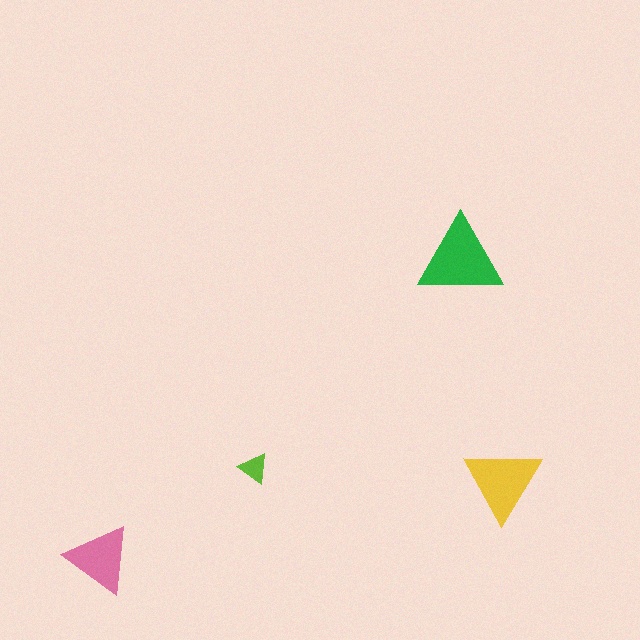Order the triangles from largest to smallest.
the green one, the yellow one, the pink one, the lime one.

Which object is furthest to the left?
The pink triangle is leftmost.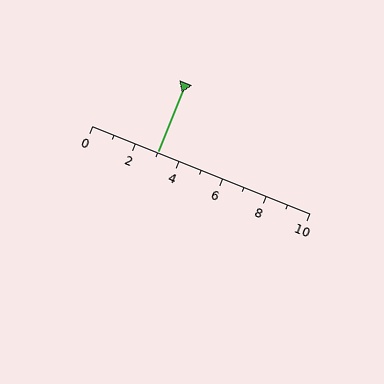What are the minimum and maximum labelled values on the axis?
The axis runs from 0 to 10.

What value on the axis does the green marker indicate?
The marker indicates approximately 3.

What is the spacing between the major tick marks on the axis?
The major ticks are spaced 2 apart.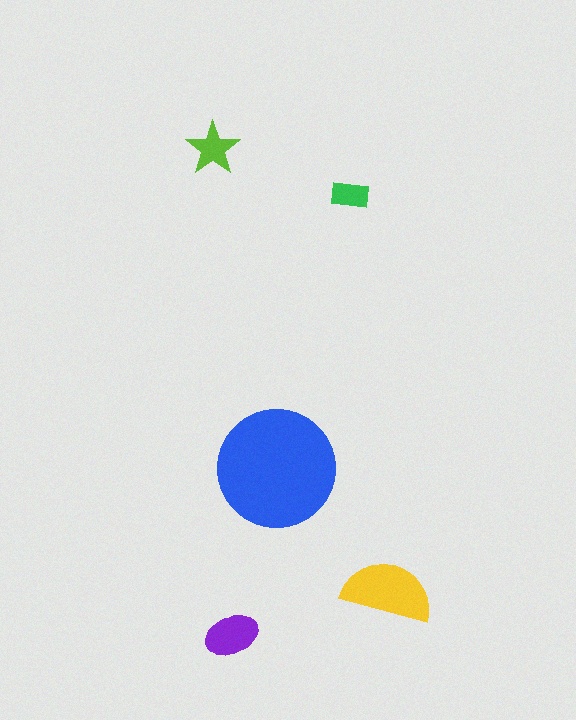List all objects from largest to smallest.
The blue circle, the yellow semicircle, the purple ellipse, the lime star, the green rectangle.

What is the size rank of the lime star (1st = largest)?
4th.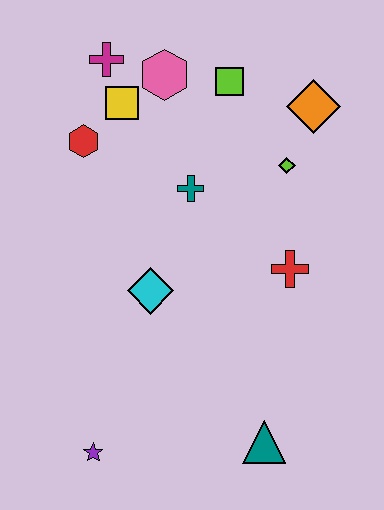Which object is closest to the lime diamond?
The orange diamond is closest to the lime diamond.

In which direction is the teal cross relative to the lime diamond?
The teal cross is to the left of the lime diamond.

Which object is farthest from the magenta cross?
The teal triangle is farthest from the magenta cross.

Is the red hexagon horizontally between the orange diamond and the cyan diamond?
No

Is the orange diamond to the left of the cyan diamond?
No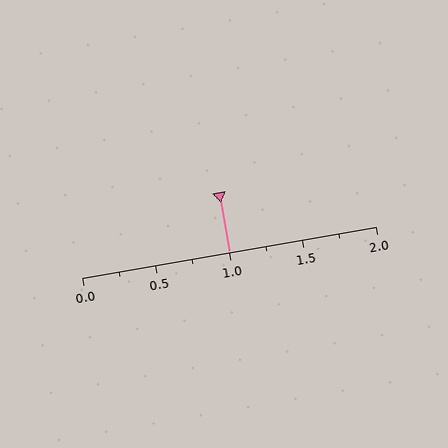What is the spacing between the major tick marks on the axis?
The major ticks are spaced 0.5 apart.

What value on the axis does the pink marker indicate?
The marker indicates approximately 1.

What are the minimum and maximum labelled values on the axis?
The axis runs from 0.0 to 2.0.